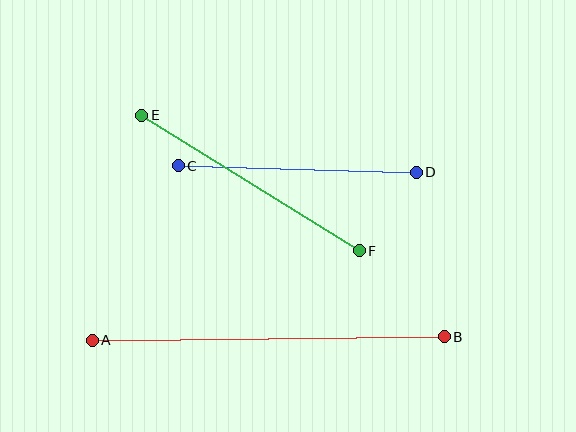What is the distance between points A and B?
The distance is approximately 352 pixels.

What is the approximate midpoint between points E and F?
The midpoint is at approximately (251, 183) pixels.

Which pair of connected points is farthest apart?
Points A and B are farthest apart.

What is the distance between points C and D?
The distance is approximately 238 pixels.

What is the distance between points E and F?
The distance is approximately 256 pixels.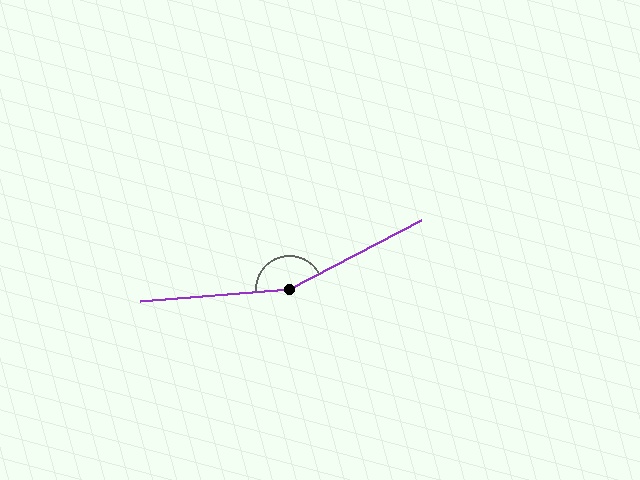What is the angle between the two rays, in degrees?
Approximately 157 degrees.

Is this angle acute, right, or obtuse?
It is obtuse.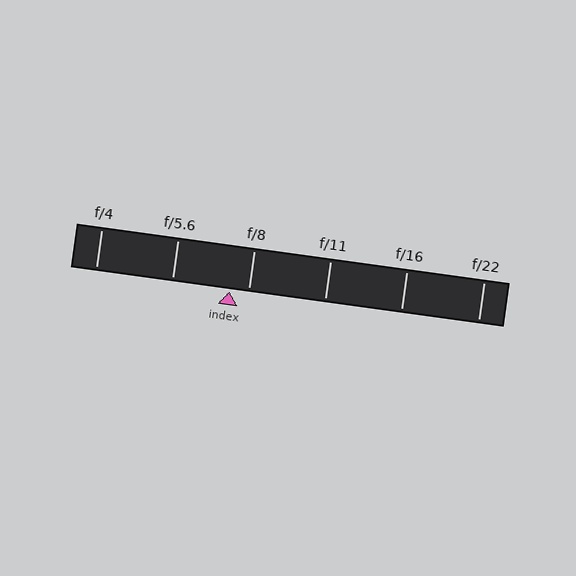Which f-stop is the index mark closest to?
The index mark is closest to f/8.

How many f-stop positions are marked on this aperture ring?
There are 6 f-stop positions marked.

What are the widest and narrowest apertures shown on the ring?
The widest aperture shown is f/4 and the narrowest is f/22.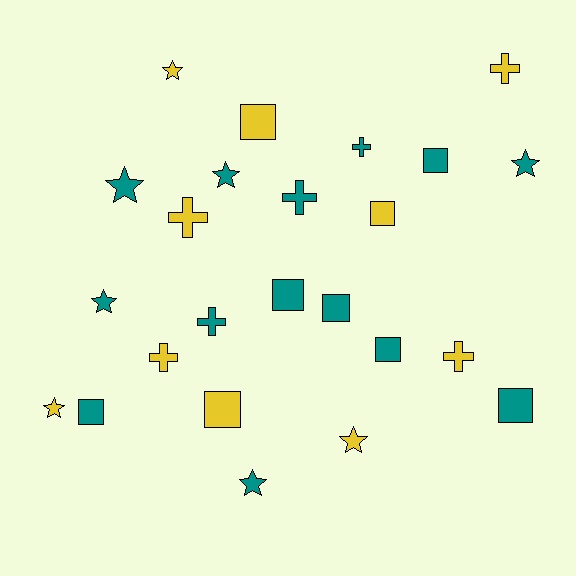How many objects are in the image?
There are 24 objects.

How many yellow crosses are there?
There are 4 yellow crosses.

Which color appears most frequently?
Teal, with 14 objects.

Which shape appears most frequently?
Square, with 9 objects.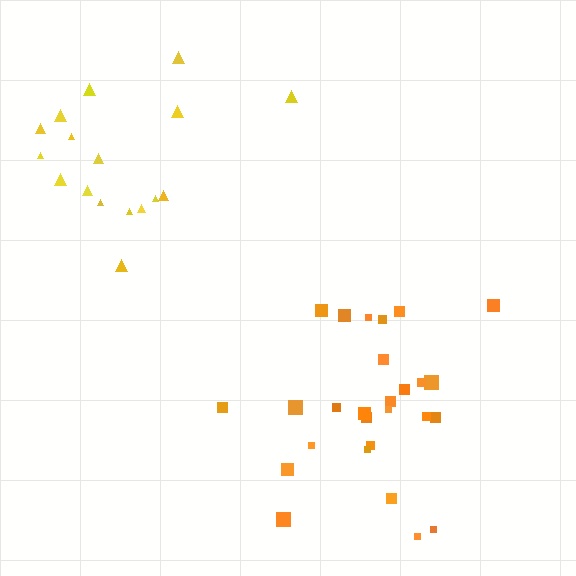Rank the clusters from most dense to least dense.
orange, yellow.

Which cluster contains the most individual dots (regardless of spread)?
Orange (27).